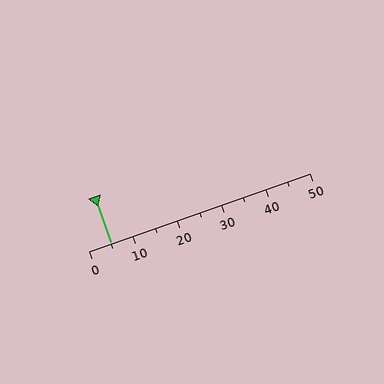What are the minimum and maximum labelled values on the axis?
The axis runs from 0 to 50.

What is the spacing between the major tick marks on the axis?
The major ticks are spaced 10 apart.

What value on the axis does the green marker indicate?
The marker indicates approximately 5.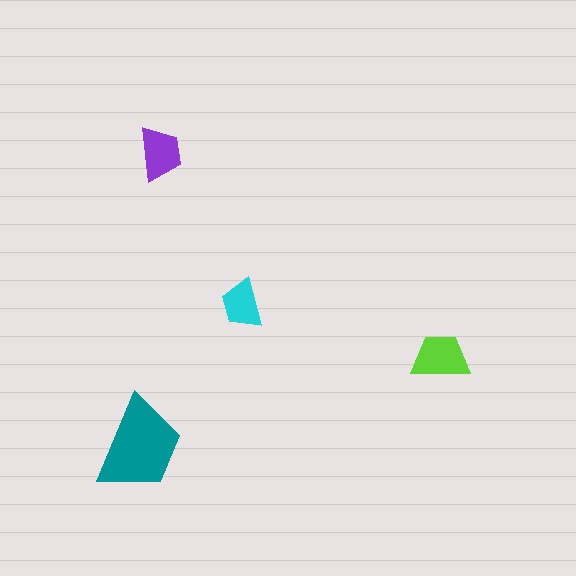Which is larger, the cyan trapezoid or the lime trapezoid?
The lime one.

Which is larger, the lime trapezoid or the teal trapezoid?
The teal one.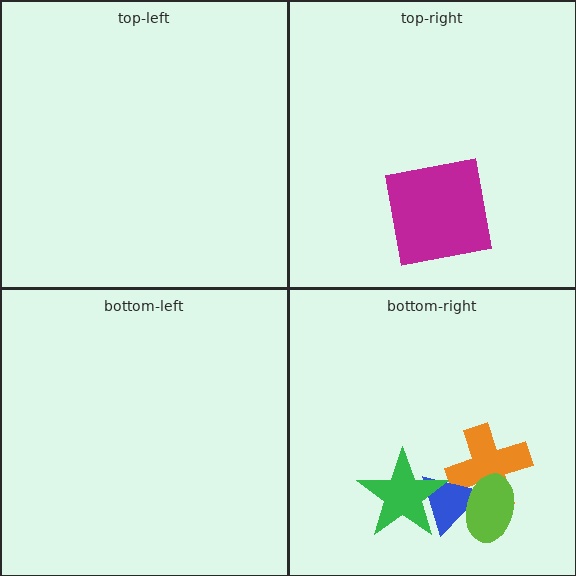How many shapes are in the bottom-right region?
4.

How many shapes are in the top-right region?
1.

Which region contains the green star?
The bottom-right region.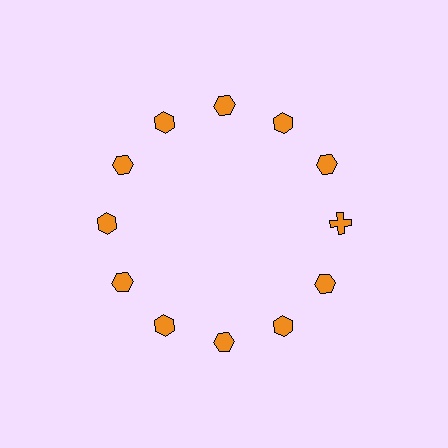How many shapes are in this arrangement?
There are 12 shapes arranged in a ring pattern.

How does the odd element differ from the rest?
It has a different shape: cross instead of hexagon.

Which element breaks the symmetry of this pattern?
The orange cross at roughly the 3 o'clock position breaks the symmetry. All other shapes are orange hexagons.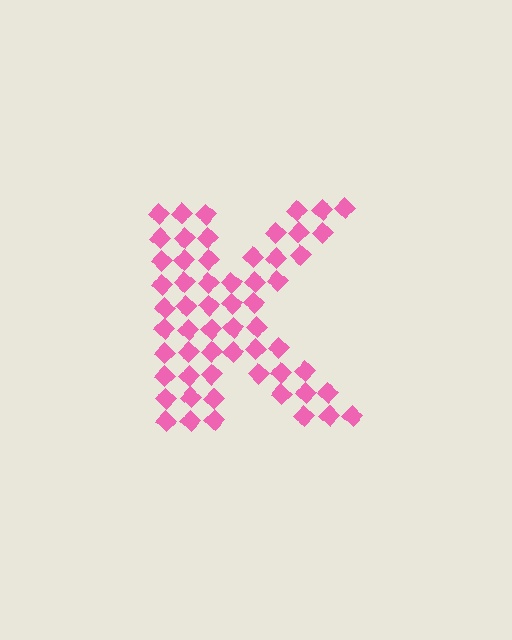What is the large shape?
The large shape is the letter K.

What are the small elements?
The small elements are diamonds.